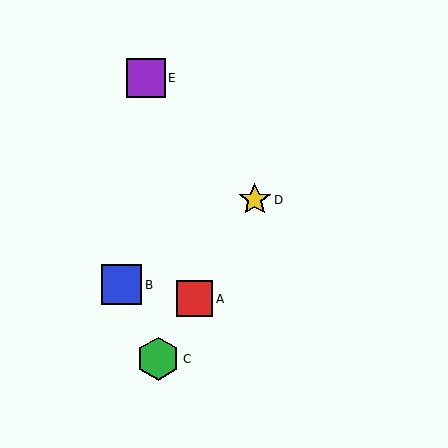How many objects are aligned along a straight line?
3 objects (A, C, D) are aligned along a straight line.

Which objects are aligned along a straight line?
Objects A, C, D are aligned along a straight line.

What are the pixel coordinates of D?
Object D is at (255, 200).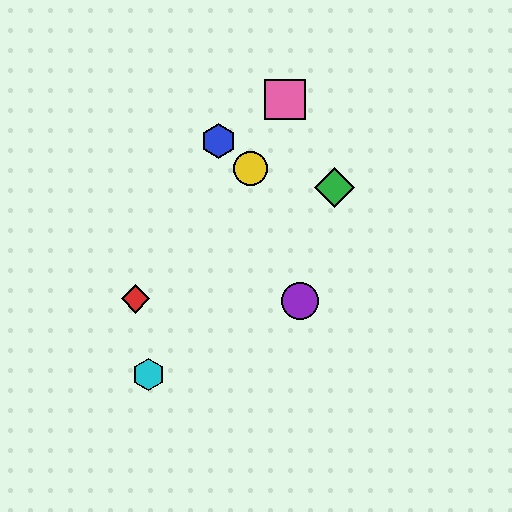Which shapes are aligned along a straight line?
The yellow circle, the orange hexagon, the cyan hexagon, the pink square are aligned along a straight line.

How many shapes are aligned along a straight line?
4 shapes (the yellow circle, the orange hexagon, the cyan hexagon, the pink square) are aligned along a straight line.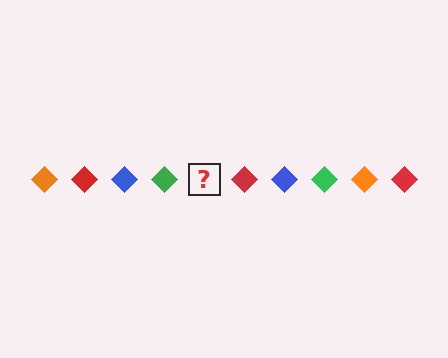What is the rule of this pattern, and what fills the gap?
The rule is that the pattern cycles through orange, red, blue, green diamonds. The gap should be filled with an orange diamond.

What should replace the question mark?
The question mark should be replaced with an orange diamond.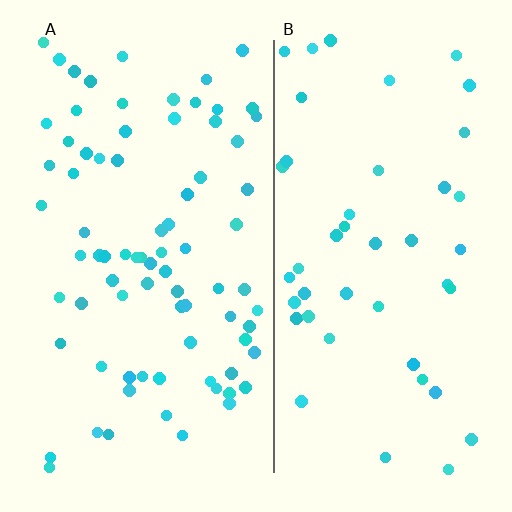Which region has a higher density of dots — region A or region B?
A (the left).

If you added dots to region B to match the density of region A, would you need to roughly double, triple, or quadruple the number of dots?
Approximately double.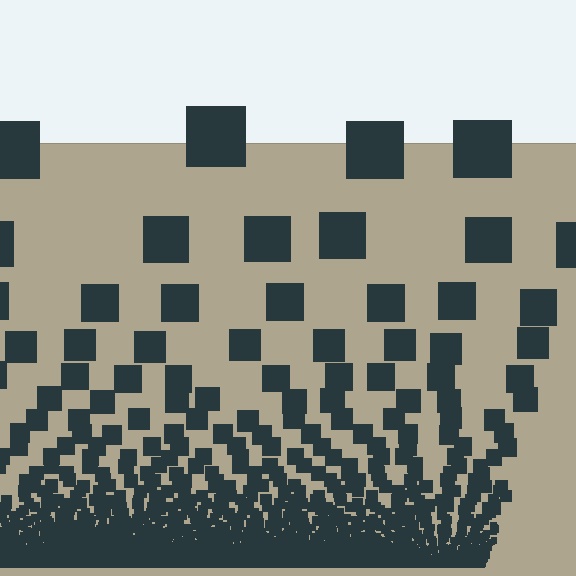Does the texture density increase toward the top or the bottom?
Density increases toward the bottom.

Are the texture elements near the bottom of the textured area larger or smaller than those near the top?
Smaller. The gradient is inverted — elements near the bottom are smaller and denser.